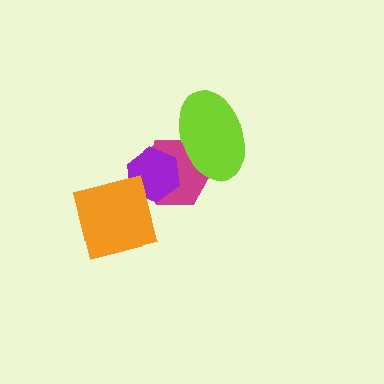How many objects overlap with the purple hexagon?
2 objects overlap with the purple hexagon.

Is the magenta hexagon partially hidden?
Yes, it is partially covered by another shape.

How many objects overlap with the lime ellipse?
1 object overlaps with the lime ellipse.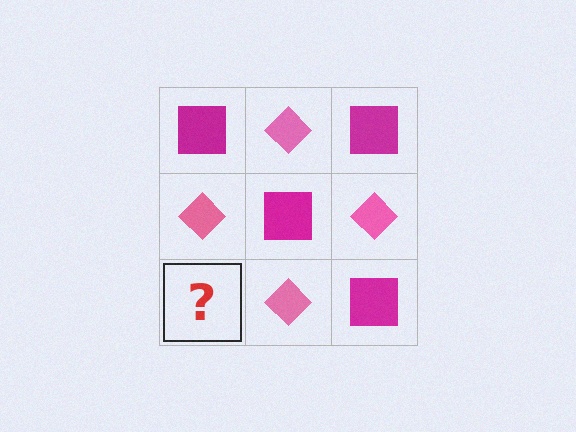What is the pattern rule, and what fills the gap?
The rule is that it alternates magenta square and pink diamond in a checkerboard pattern. The gap should be filled with a magenta square.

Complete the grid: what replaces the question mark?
The question mark should be replaced with a magenta square.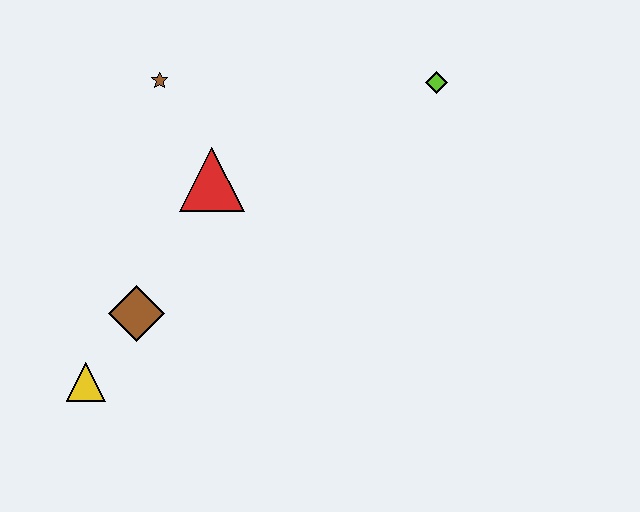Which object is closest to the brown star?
The red triangle is closest to the brown star.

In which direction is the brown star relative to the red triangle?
The brown star is above the red triangle.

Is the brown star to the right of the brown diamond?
Yes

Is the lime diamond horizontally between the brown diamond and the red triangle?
No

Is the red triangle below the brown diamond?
No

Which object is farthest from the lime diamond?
The yellow triangle is farthest from the lime diamond.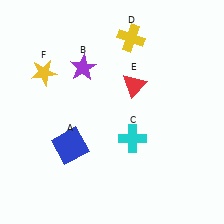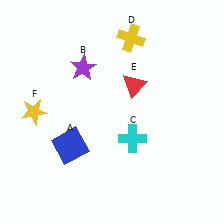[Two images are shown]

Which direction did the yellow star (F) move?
The yellow star (F) moved down.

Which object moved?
The yellow star (F) moved down.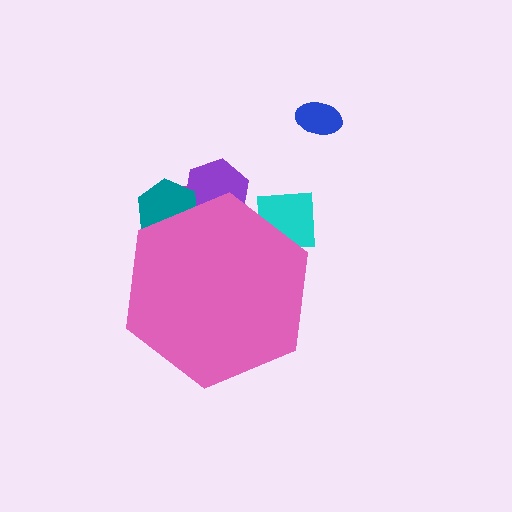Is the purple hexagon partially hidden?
Yes, the purple hexagon is partially hidden behind the pink hexagon.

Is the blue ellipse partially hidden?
No, the blue ellipse is fully visible.